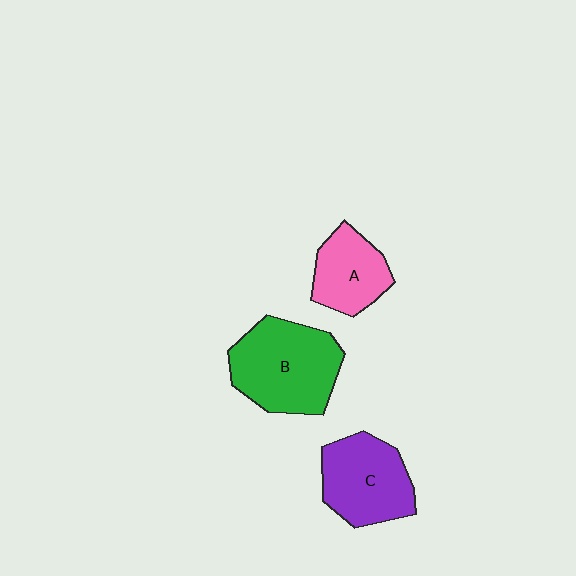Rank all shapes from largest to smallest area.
From largest to smallest: B (green), C (purple), A (pink).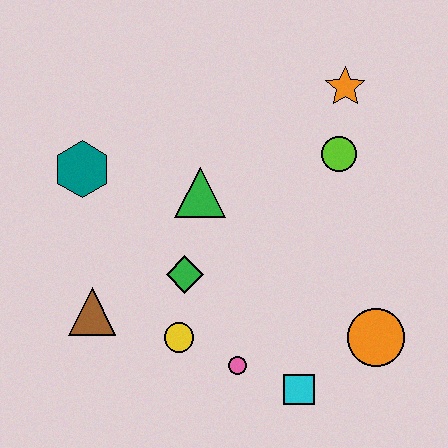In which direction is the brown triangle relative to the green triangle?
The brown triangle is below the green triangle.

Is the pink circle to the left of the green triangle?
No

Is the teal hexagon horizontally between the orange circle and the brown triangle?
No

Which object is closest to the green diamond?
The yellow circle is closest to the green diamond.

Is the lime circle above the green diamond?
Yes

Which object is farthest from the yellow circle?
The orange star is farthest from the yellow circle.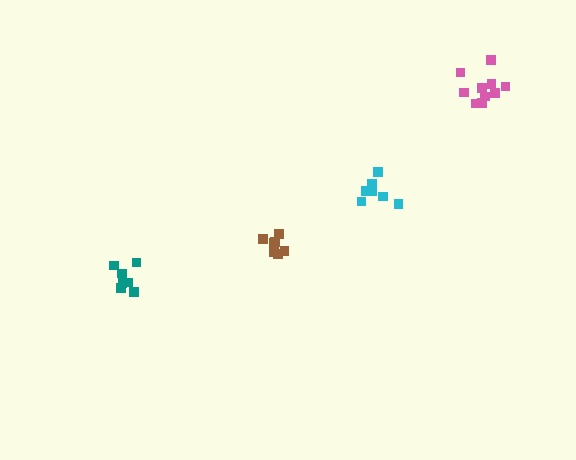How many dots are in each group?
Group 1: 7 dots, Group 2: 7 dots, Group 3: 10 dots, Group 4: 7 dots (31 total).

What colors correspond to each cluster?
The clusters are colored: cyan, teal, pink, brown.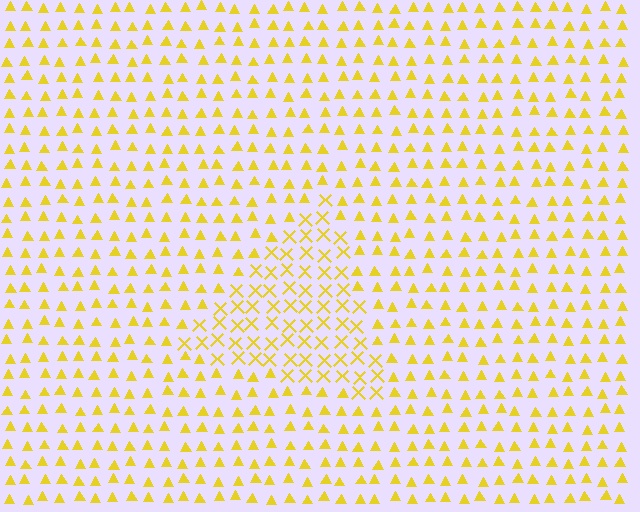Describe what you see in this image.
The image is filled with small yellow elements arranged in a uniform grid. A triangle-shaped region contains X marks, while the surrounding area contains triangles. The boundary is defined purely by the change in element shape.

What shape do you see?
I see a triangle.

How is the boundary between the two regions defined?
The boundary is defined by a change in element shape: X marks inside vs. triangles outside. All elements share the same color and spacing.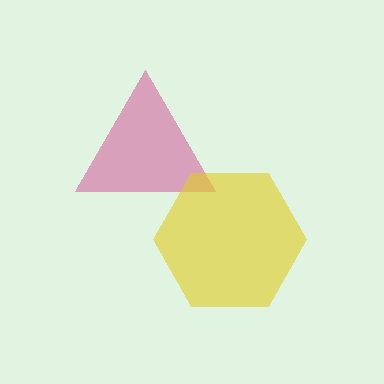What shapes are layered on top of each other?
The layered shapes are: a magenta triangle, a yellow hexagon.